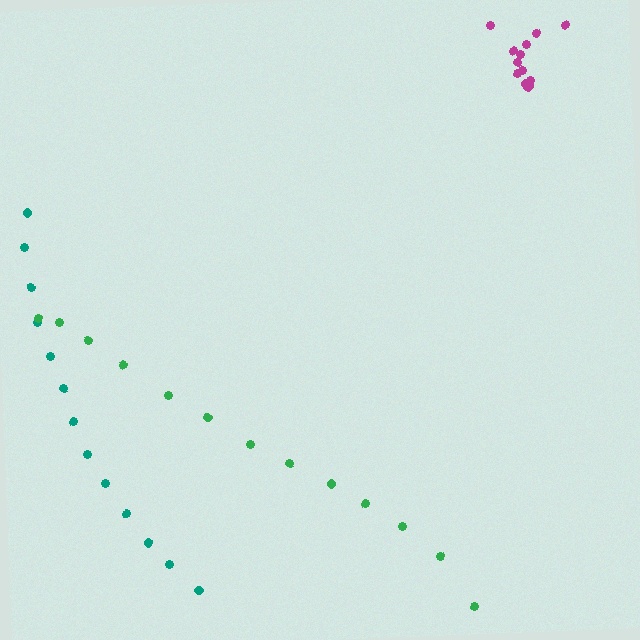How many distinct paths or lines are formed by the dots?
There are 3 distinct paths.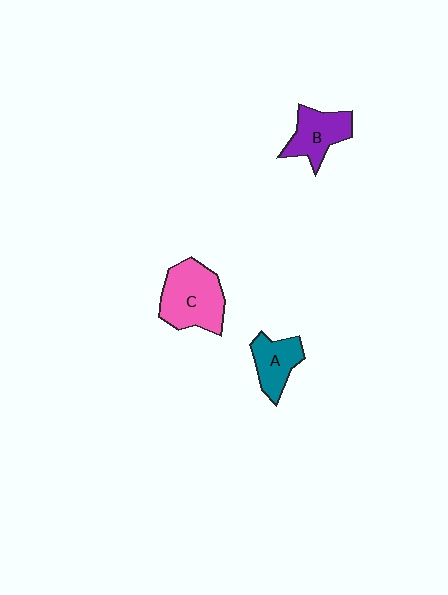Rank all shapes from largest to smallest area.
From largest to smallest: C (pink), B (purple), A (teal).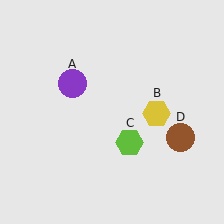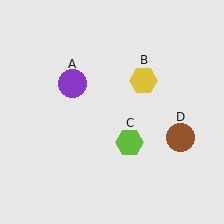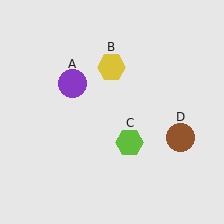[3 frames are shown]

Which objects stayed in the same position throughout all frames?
Purple circle (object A) and lime hexagon (object C) and brown circle (object D) remained stationary.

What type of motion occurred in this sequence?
The yellow hexagon (object B) rotated counterclockwise around the center of the scene.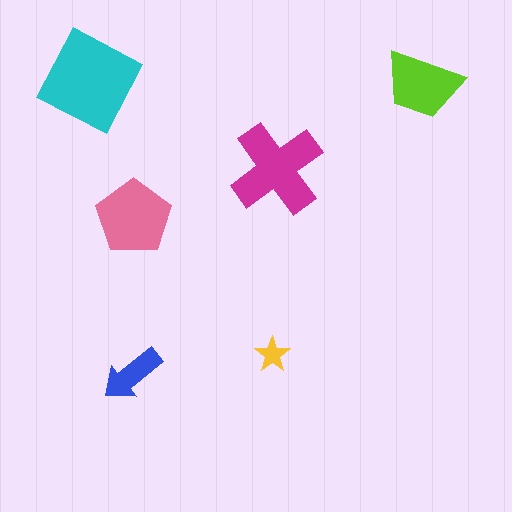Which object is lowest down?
The blue arrow is bottommost.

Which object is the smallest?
The yellow star.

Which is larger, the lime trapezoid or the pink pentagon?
The pink pentagon.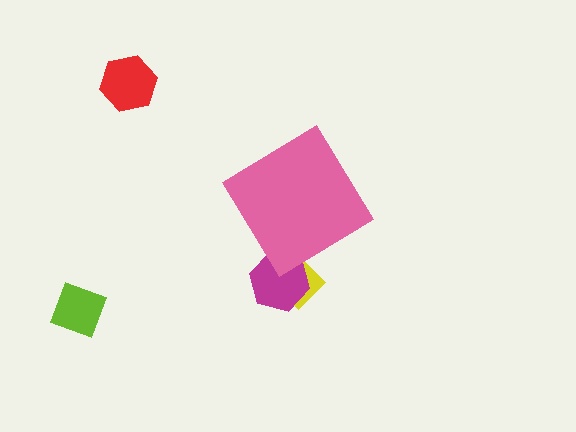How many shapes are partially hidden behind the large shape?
2 shapes are partially hidden.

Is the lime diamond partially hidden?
No, the lime diamond is fully visible.